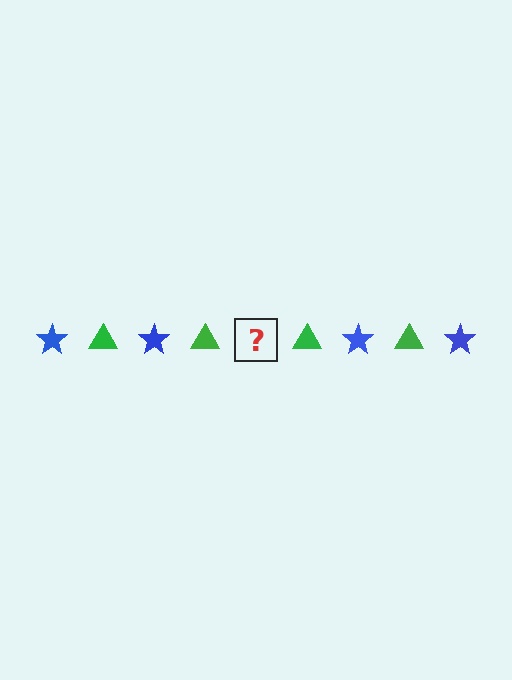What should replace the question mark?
The question mark should be replaced with a blue star.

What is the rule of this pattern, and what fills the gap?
The rule is that the pattern alternates between blue star and green triangle. The gap should be filled with a blue star.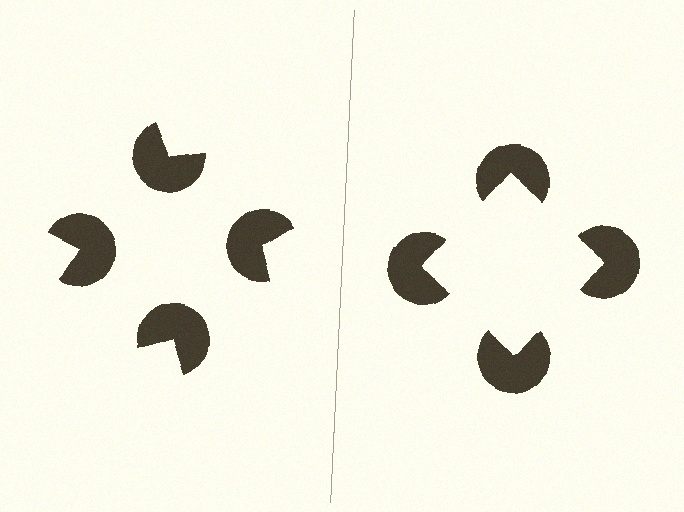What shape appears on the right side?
An illusory square.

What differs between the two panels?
The pac-man discs are positioned identically on both sides; only the wedge orientations differ. On the right they align to a square; on the left they are misaligned.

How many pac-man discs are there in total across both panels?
8 — 4 on each side.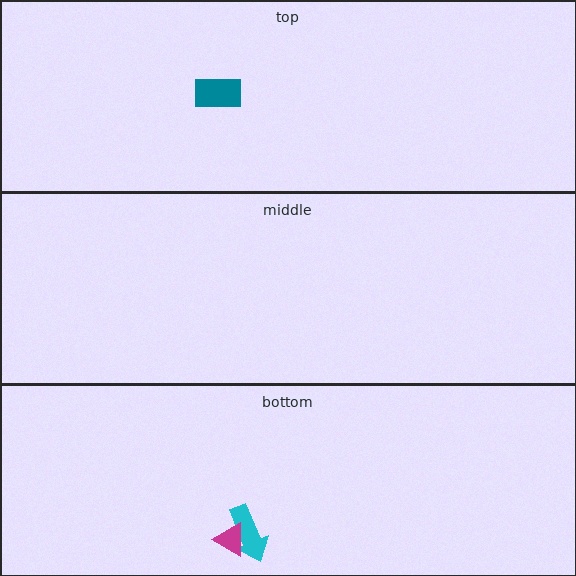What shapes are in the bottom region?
The cyan arrow, the magenta triangle.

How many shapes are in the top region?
1.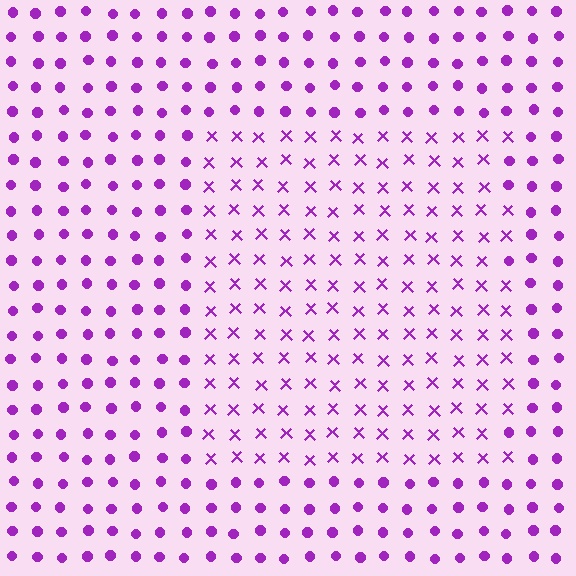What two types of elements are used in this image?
The image uses X marks inside the rectangle region and circles outside it.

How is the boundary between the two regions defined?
The boundary is defined by a change in element shape: X marks inside vs. circles outside. All elements share the same color and spacing.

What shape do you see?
I see a rectangle.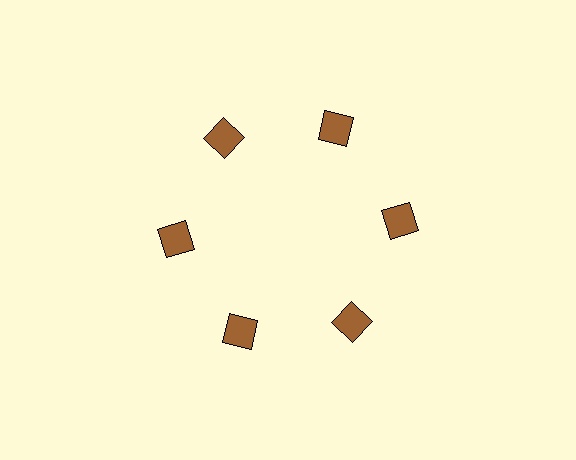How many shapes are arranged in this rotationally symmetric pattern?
There are 6 shapes, arranged in 6 groups of 1.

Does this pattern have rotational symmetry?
Yes, this pattern has 6-fold rotational symmetry. It looks the same after rotating 60 degrees around the center.